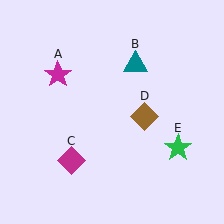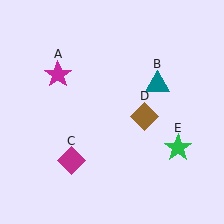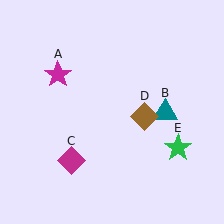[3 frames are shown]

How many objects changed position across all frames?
1 object changed position: teal triangle (object B).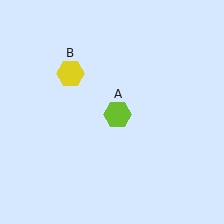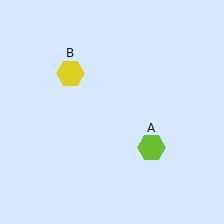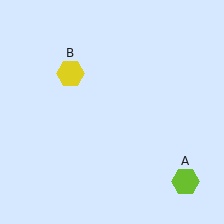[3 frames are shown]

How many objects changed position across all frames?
1 object changed position: lime hexagon (object A).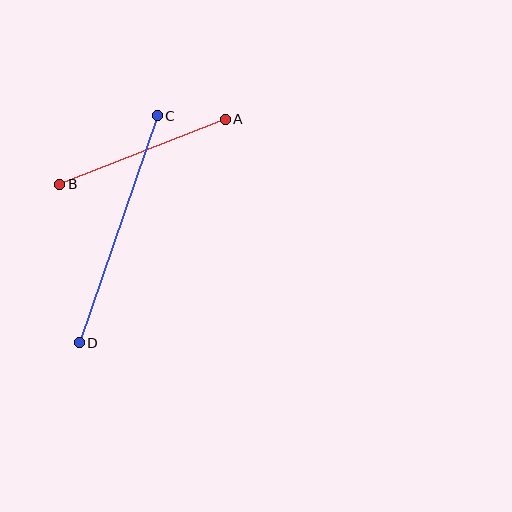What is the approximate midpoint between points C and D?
The midpoint is at approximately (118, 229) pixels.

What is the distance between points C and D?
The distance is approximately 240 pixels.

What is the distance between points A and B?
The distance is approximately 178 pixels.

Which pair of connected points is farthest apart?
Points C and D are farthest apart.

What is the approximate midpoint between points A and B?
The midpoint is at approximately (142, 152) pixels.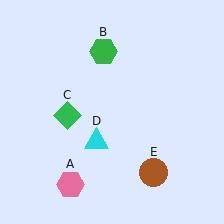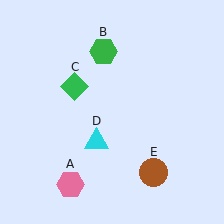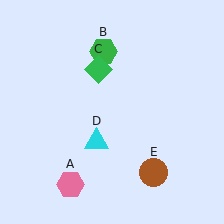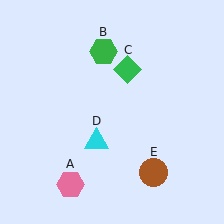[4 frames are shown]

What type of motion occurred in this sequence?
The green diamond (object C) rotated clockwise around the center of the scene.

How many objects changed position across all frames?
1 object changed position: green diamond (object C).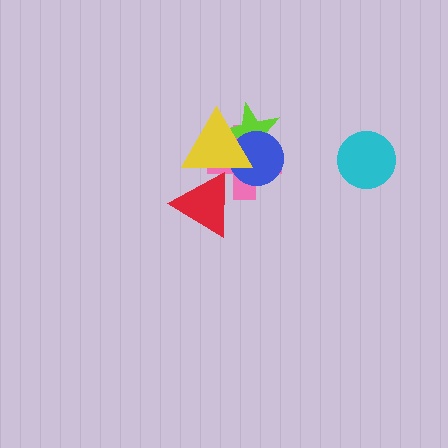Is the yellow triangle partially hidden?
No, no other shape covers it.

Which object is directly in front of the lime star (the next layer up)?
The blue circle is directly in front of the lime star.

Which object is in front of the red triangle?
The yellow triangle is in front of the red triangle.